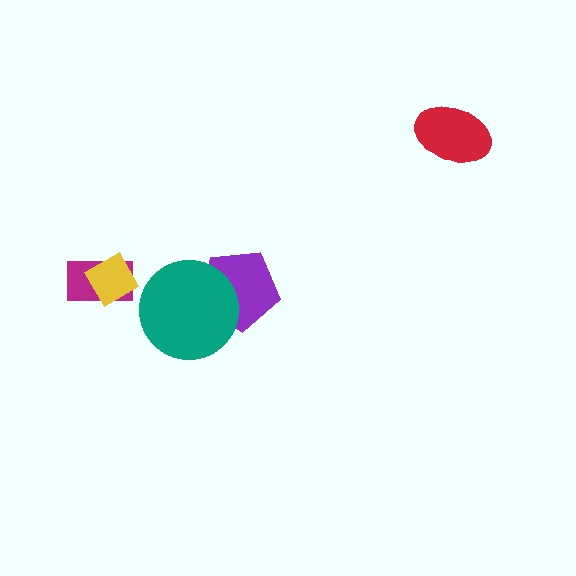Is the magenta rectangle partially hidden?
Yes, it is partially covered by another shape.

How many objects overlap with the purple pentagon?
1 object overlaps with the purple pentagon.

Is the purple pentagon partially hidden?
Yes, it is partially covered by another shape.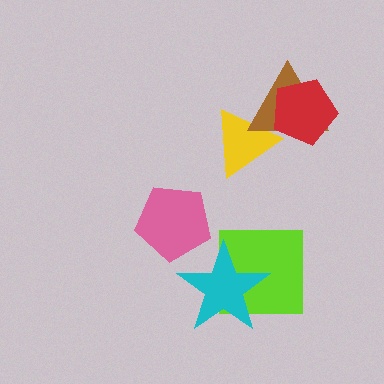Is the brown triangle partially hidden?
Yes, it is partially covered by another shape.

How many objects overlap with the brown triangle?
2 objects overlap with the brown triangle.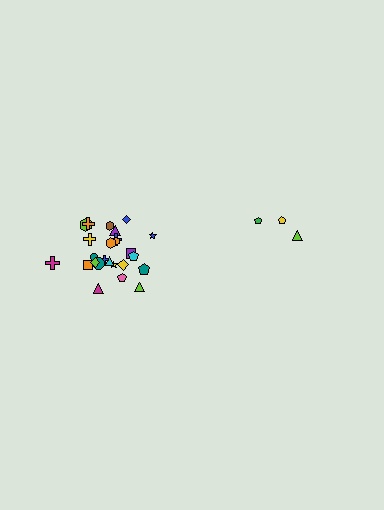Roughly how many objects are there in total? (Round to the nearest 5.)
Roughly 30 objects in total.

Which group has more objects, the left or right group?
The left group.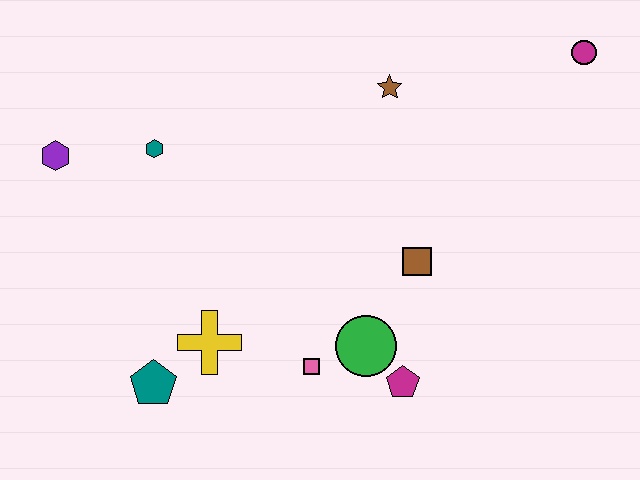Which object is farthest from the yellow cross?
The magenta circle is farthest from the yellow cross.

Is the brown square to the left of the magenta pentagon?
No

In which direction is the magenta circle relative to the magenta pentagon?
The magenta circle is above the magenta pentagon.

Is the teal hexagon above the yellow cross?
Yes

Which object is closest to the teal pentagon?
The yellow cross is closest to the teal pentagon.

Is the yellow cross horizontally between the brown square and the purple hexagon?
Yes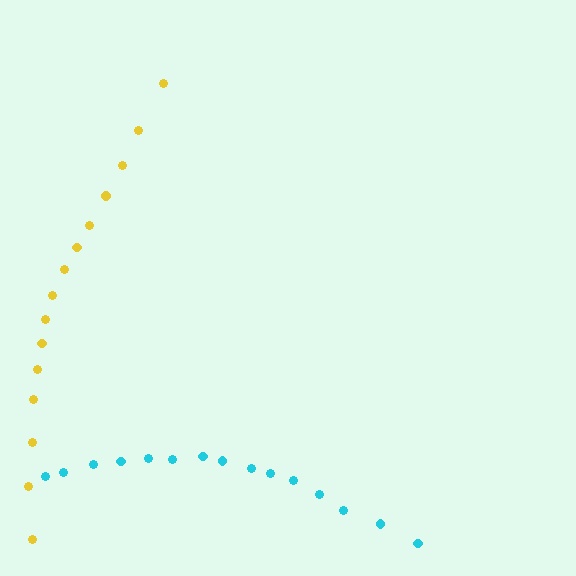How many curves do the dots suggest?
There are 2 distinct paths.